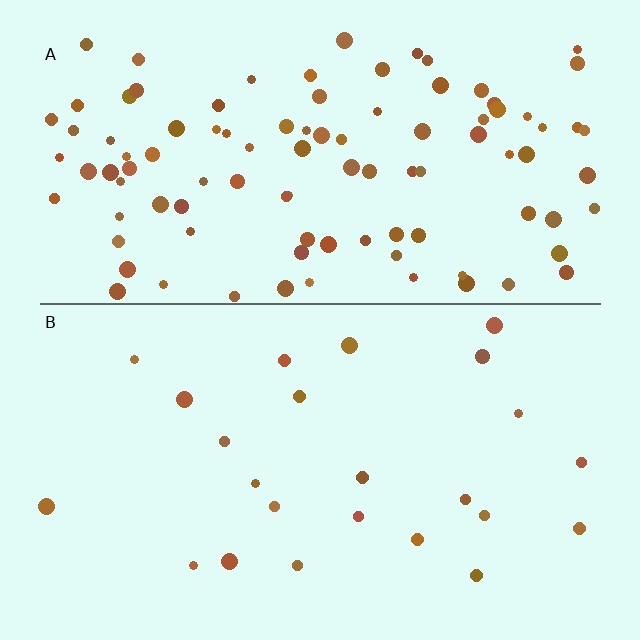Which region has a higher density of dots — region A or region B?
A (the top).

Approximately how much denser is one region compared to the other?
Approximately 4.2× — region A over region B.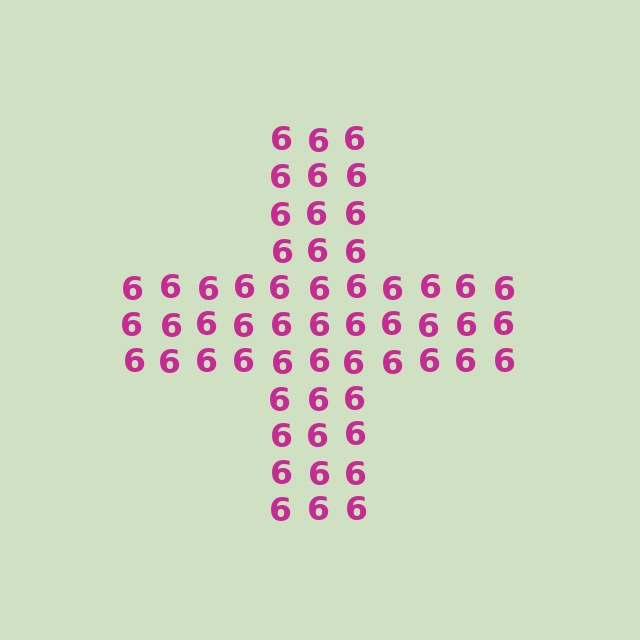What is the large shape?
The large shape is a cross.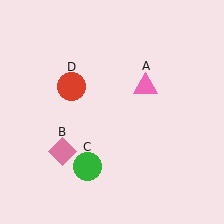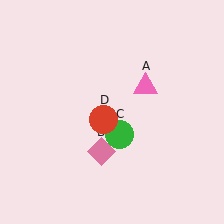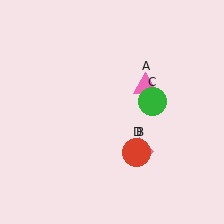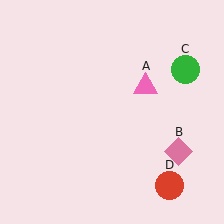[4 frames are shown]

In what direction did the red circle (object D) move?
The red circle (object D) moved down and to the right.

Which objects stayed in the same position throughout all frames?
Pink triangle (object A) remained stationary.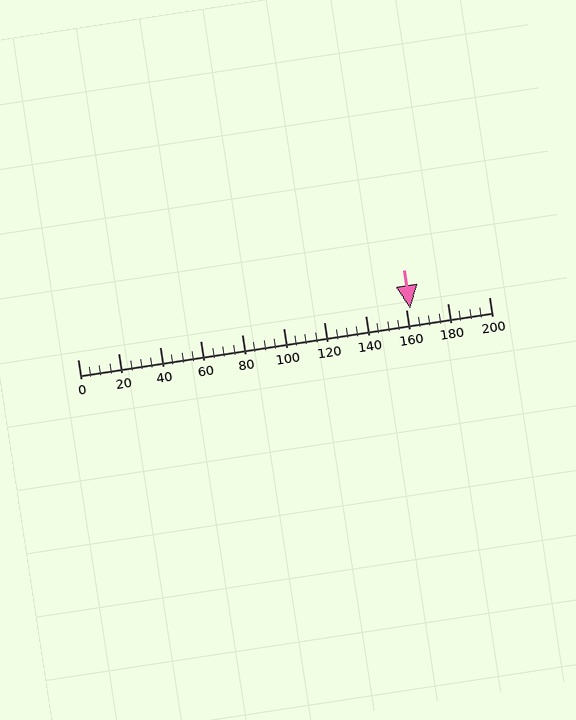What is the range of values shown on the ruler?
The ruler shows values from 0 to 200.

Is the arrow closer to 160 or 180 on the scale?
The arrow is closer to 160.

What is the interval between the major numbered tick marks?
The major tick marks are spaced 20 units apart.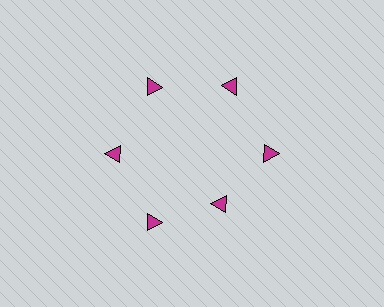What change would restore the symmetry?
The symmetry would be restored by moving it outward, back onto the ring so that all 6 triangles sit at equal angles and equal distance from the center.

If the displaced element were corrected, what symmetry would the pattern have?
It would have 6-fold rotational symmetry — the pattern would map onto itself every 60 degrees.